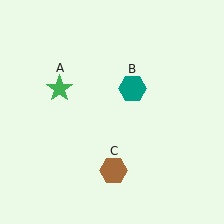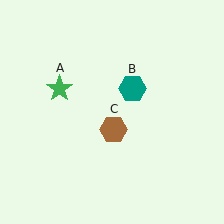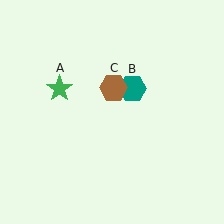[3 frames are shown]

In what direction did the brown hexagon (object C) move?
The brown hexagon (object C) moved up.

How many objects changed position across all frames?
1 object changed position: brown hexagon (object C).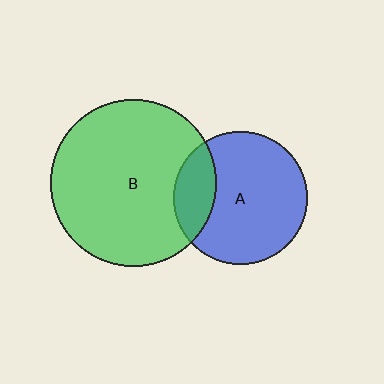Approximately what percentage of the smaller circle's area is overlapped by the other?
Approximately 20%.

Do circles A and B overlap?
Yes.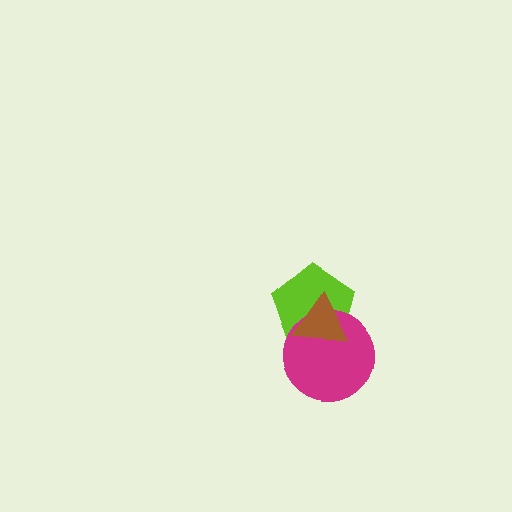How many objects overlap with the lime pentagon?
2 objects overlap with the lime pentagon.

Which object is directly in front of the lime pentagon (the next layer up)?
The magenta circle is directly in front of the lime pentagon.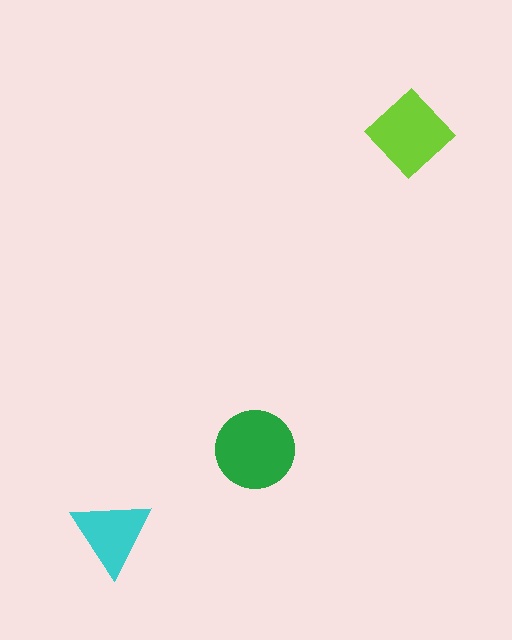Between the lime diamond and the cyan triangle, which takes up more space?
The lime diamond.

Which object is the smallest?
The cyan triangle.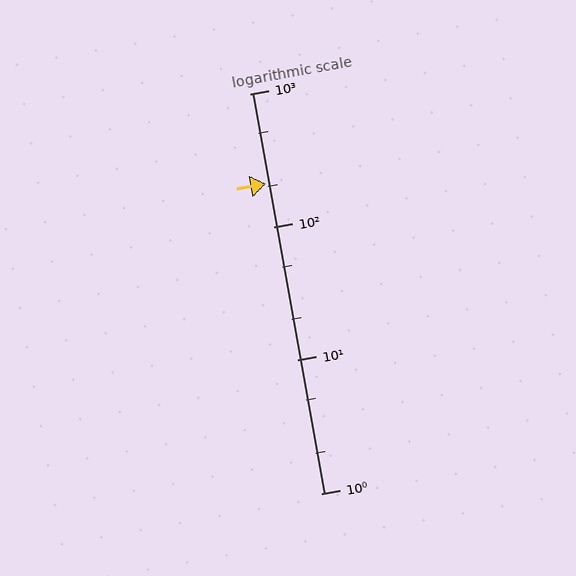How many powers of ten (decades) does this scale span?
The scale spans 3 decades, from 1 to 1000.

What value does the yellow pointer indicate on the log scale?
The pointer indicates approximately 210.